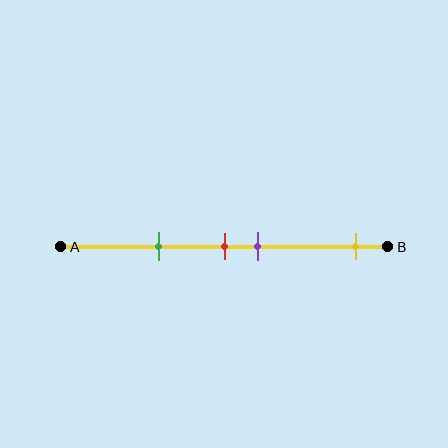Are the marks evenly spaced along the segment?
No, the marks are not evenly spaced.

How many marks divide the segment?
There are 4 marks dividing the segment.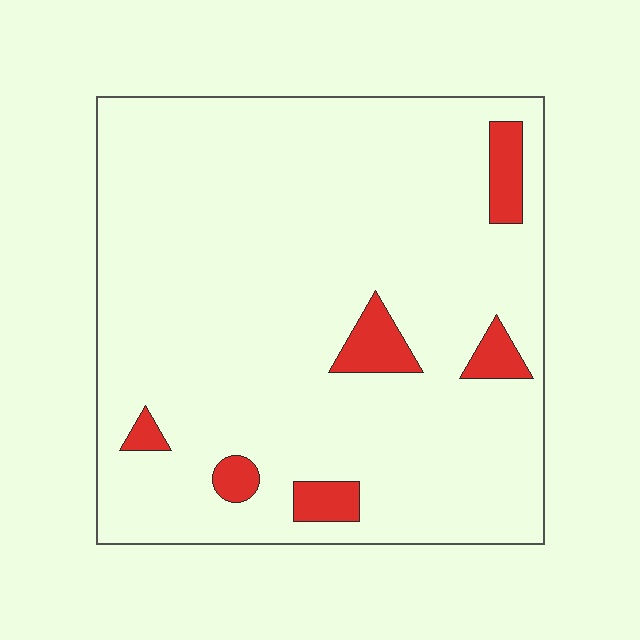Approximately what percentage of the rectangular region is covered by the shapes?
Approximately 10%.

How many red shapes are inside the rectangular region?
6.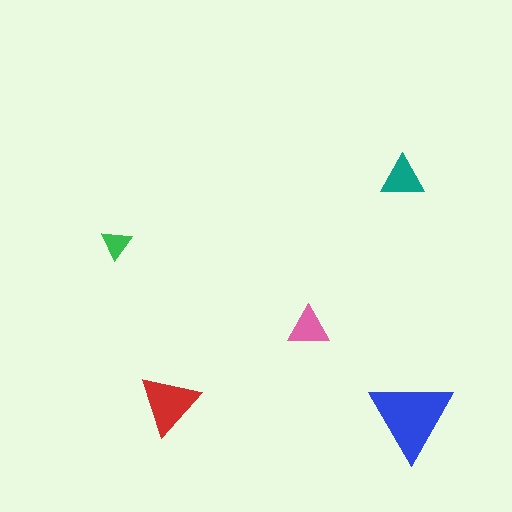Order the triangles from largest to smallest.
the blue one, the red one, the teal one, the pink one, the green one.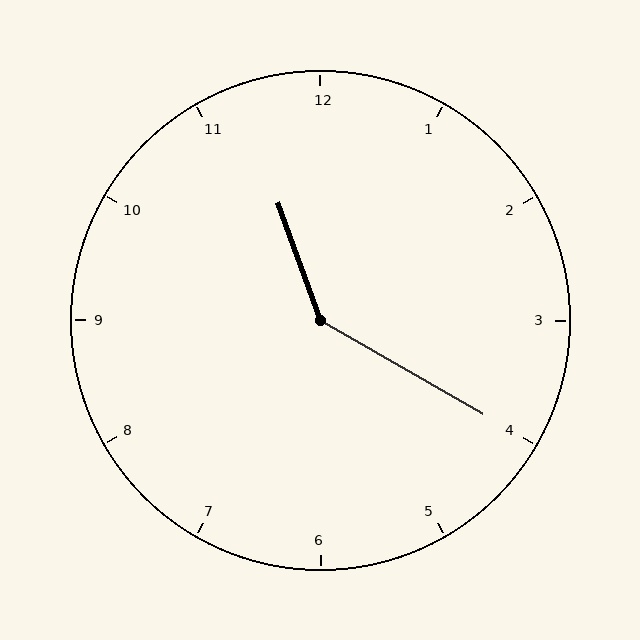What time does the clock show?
11:20.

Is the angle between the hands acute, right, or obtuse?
It is obtuse.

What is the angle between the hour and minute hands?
Approximately 140 degrees.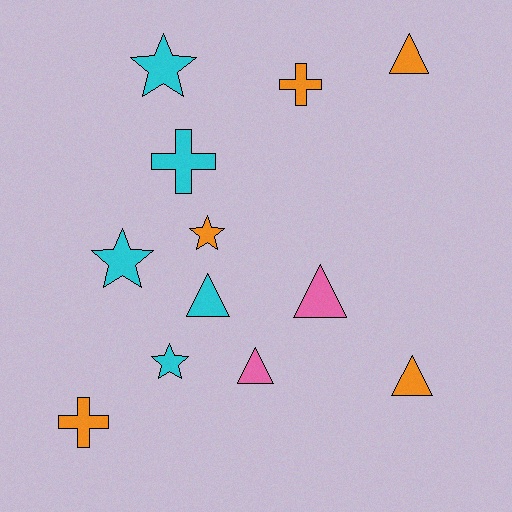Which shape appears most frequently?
Triangle, with 5 objects.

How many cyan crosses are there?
There is 1 cyan cross.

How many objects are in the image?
There are 12 objects.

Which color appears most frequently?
Orange, with 5 objects.